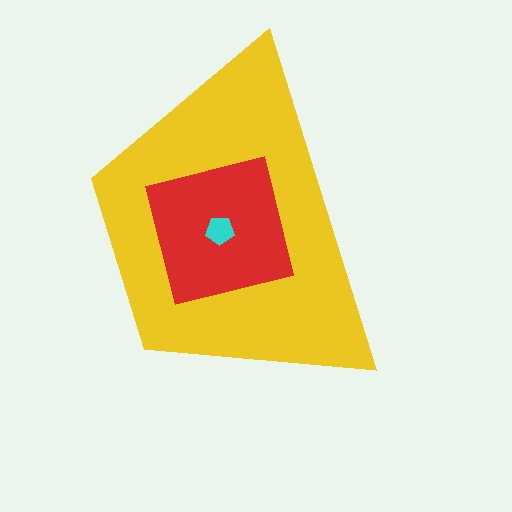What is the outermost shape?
The yellow trapezoid.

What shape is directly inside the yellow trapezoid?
The red square.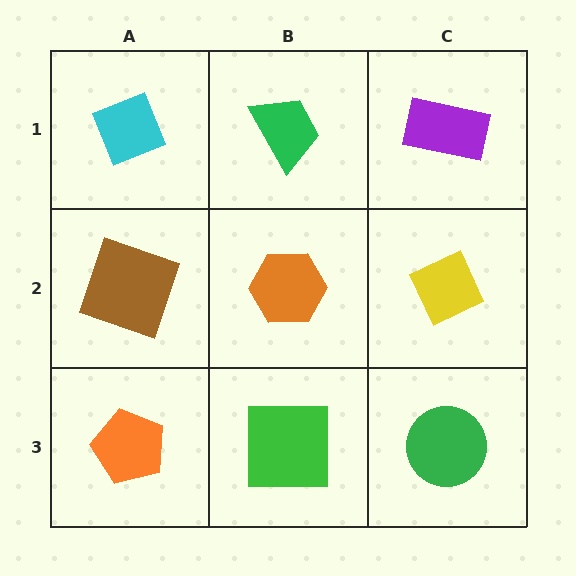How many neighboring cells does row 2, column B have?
4.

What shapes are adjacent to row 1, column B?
An orange hexagon (row 2, column B), a cyan diamond (row 1, column A), a purple rectangle (row 1, column C).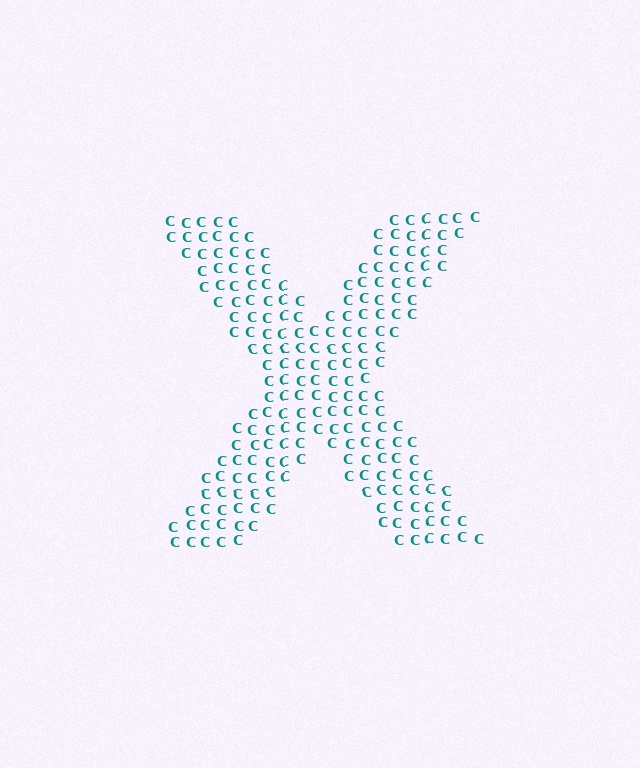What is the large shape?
The large shape is the letter X.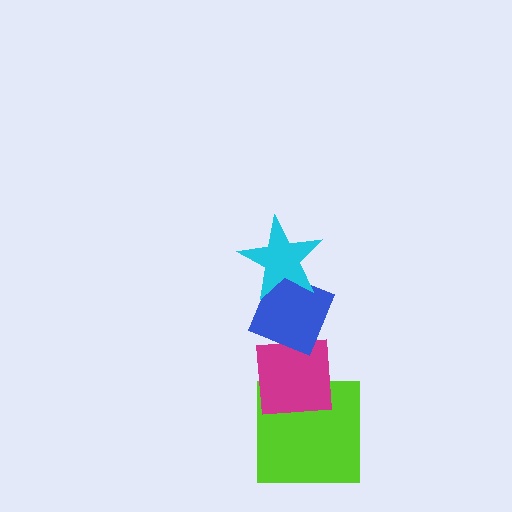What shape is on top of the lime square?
The magenta square is on top of the lime square.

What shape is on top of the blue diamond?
The cyan star is on top of the blue diamond.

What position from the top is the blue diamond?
The blue diamond is 2nd from the top.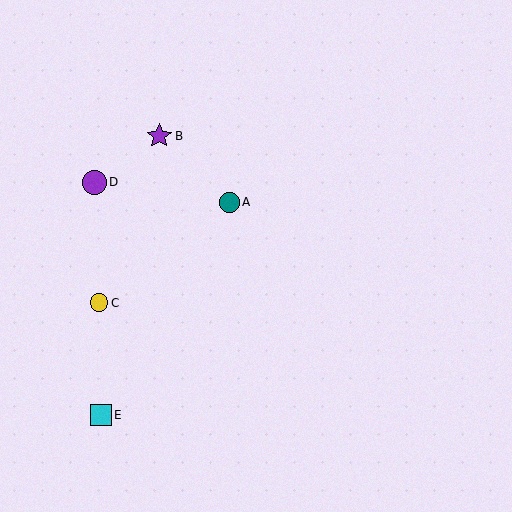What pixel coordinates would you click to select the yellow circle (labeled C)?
Click at (99, 303) to select the yellow circle C.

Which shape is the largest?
The purple star (labeled B) is the largest.